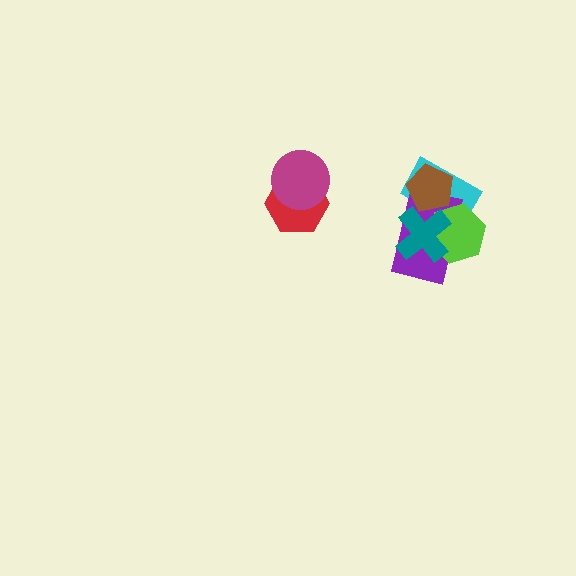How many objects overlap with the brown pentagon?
3 objects overlap with the brown pentagon.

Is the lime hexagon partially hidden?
Yes, it is partially covered by another shape.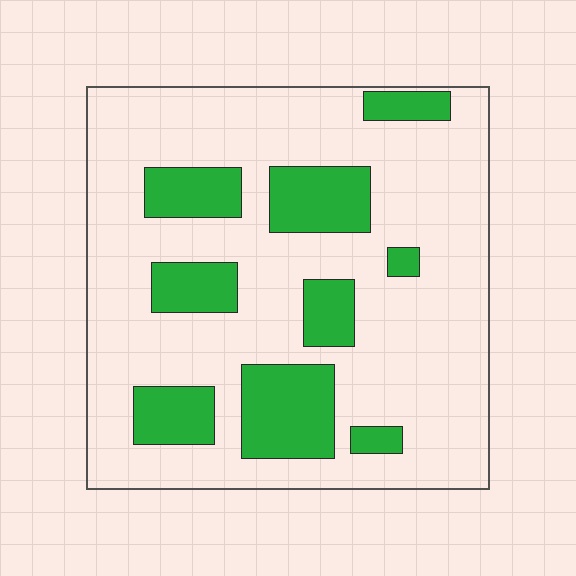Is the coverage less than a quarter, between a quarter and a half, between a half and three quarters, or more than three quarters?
Less than a quarter.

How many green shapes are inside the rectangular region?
9.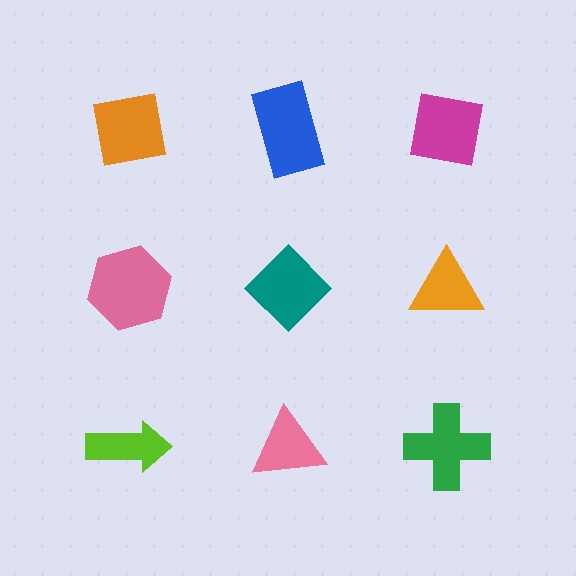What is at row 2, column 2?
A teal diamond.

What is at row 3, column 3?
A green cross.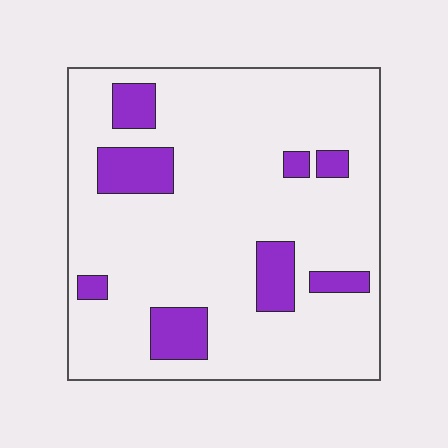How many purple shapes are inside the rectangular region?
8.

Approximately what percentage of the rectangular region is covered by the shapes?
Approximately 15%.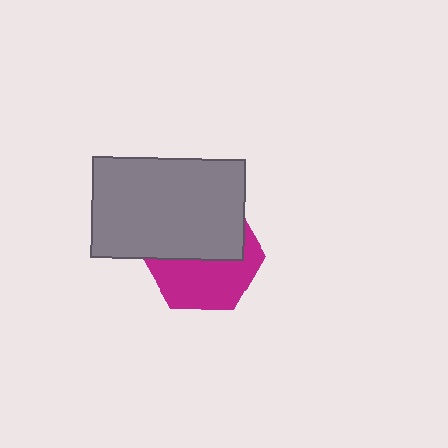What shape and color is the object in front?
The object in front is a gray rectangle.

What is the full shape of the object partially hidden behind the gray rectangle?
The partially hidden object is a magenta hexagon.